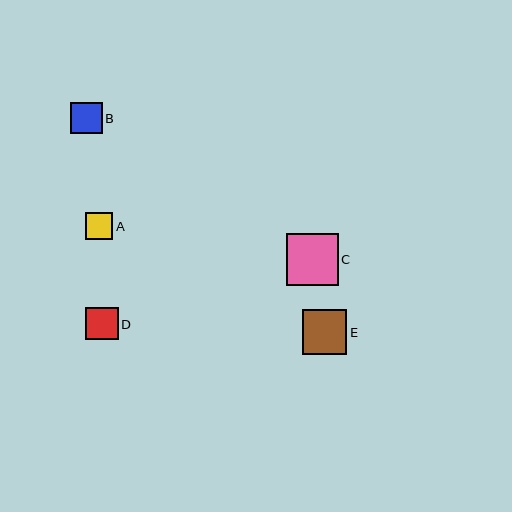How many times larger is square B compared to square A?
Square B is approximately 1.2 times the size of square A.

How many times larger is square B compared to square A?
Square B is approximately 1.2 times the size of square A.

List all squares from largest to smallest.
From largest to smallest: C, E, D, B, A.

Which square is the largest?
Square C is the largest with a size of approximately 52 pixels.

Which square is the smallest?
Square A is the smallest with a size of approximately 27 pixels.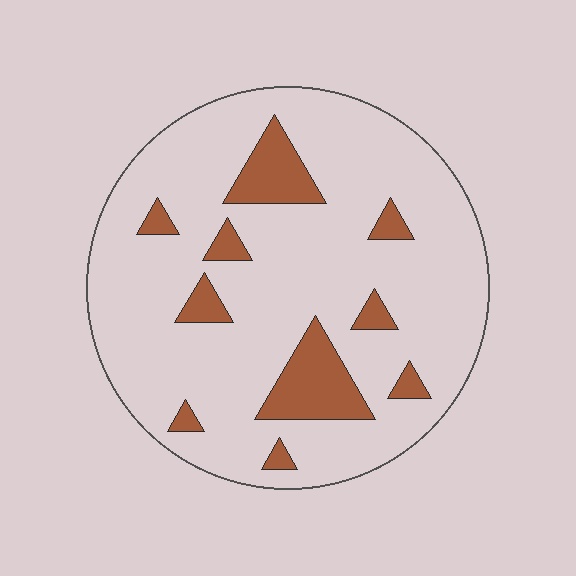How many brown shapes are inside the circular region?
10.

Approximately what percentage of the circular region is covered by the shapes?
Approximately 15%.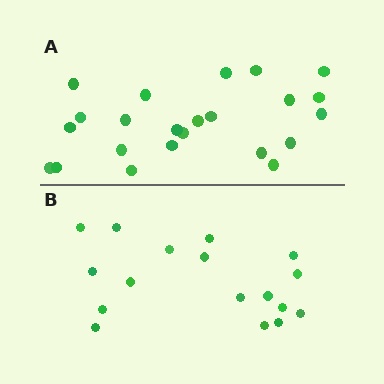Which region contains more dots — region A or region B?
Region A (the top region) has more dots.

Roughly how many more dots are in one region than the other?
Region A has about 6 more dots than region B.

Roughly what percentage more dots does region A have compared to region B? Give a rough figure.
About 35% more.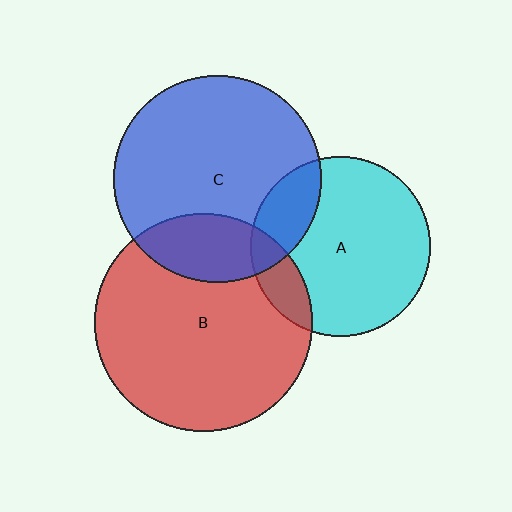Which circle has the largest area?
Circle B (red).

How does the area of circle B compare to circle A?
Approximately 1.5 times.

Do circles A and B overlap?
Yes.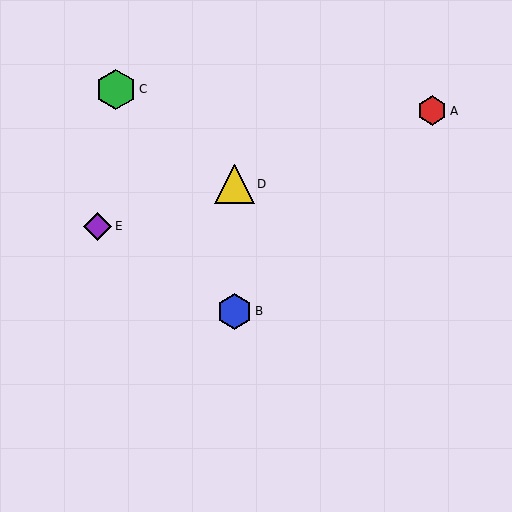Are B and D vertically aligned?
Yes, both are at x≈235.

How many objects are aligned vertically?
2 objects (B, D) are aligned vertically.